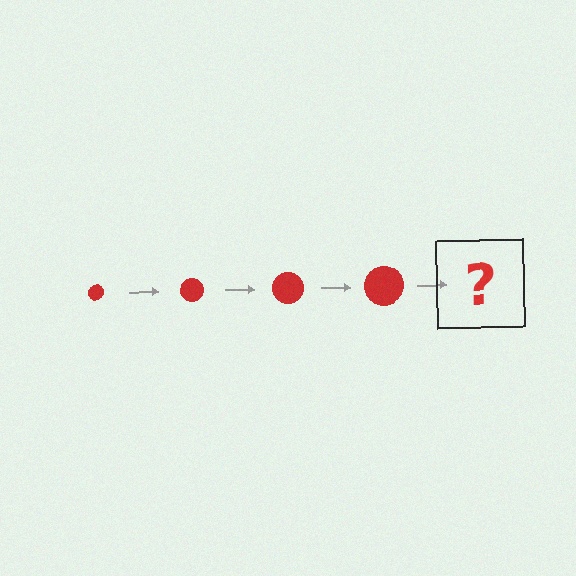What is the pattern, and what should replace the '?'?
The pattern is that the circle gets progressively larger each step. The '?' should be a red circle, larger than the previous one.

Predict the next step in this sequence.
The next step is a red circle, larger than the previous one.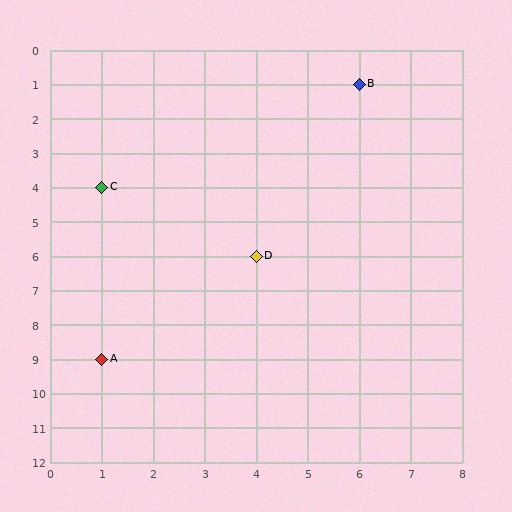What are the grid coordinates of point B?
Point B is at grid coordinates (6, 1).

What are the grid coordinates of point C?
Point C is at grid coordinates (1, 4).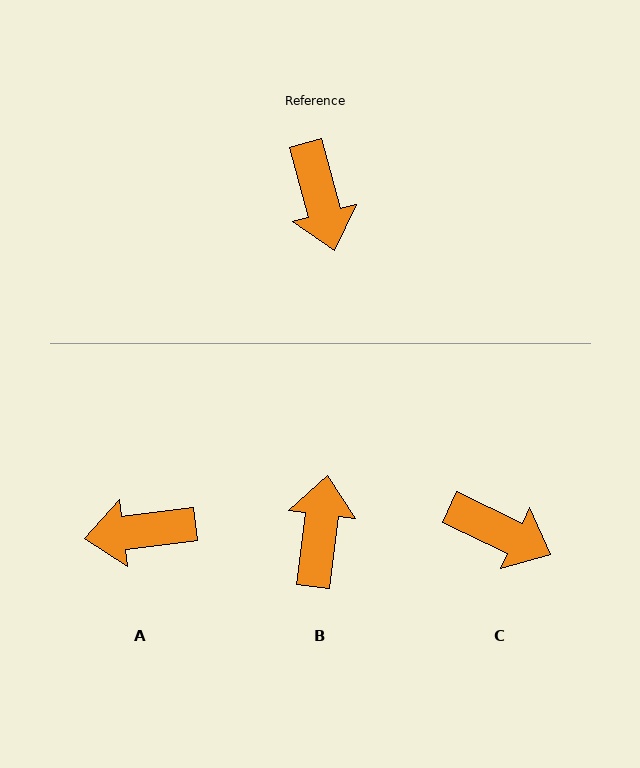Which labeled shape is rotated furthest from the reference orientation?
B, about 158 degrees away.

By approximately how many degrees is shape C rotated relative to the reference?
Approximately 49 degrees counter-clockwise.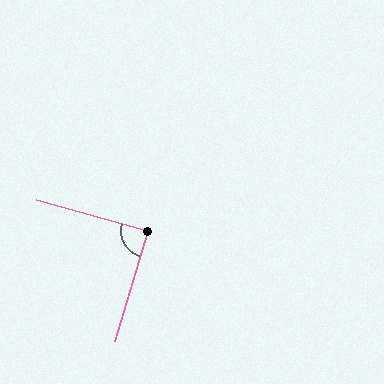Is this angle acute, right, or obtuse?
It is approximately a right angle.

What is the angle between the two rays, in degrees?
Approximately 89 degrees.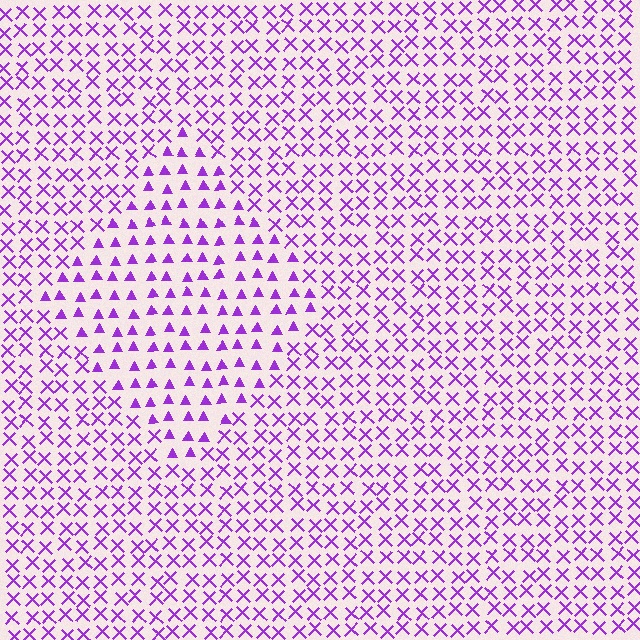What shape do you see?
I see a diamond.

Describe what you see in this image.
The image is filled with small purple elements arranged in a uniform grid. A diamond-shaped region contains triangles, while the surrounding area contains X marks. The boundary is defined purely by the change in element shape.